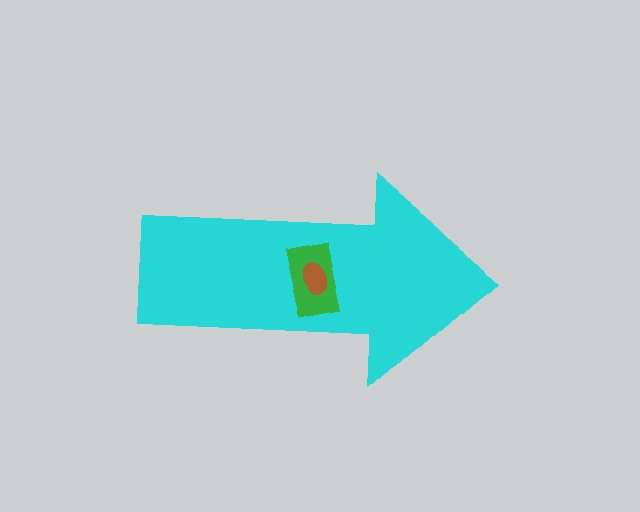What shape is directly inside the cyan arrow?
The green rectangle.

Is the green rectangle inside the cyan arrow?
Yes.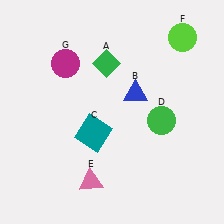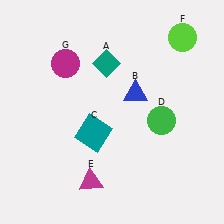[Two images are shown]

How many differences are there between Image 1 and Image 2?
There are 2 differences between the two images.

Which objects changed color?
A changed from green to teal. E changed from pink to magenta.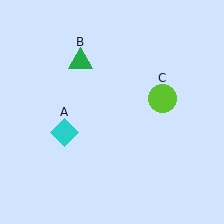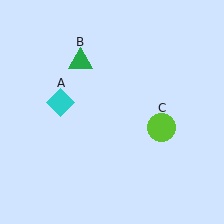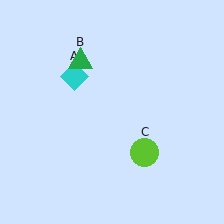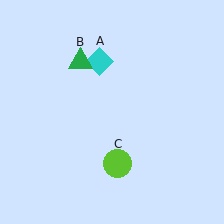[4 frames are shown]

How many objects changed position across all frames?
2 objects changed position: cyan diamond (object A), lime circle (object C).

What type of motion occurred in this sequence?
The cyan diamond (object A), lime circle (object C) rotated clockwise around the center of the scene.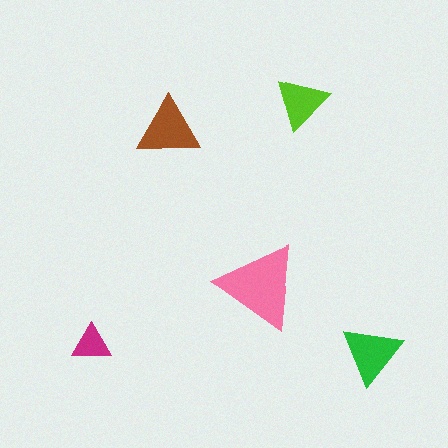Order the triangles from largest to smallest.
the pink one, the brown one, the green one, the lime one, the magenta one.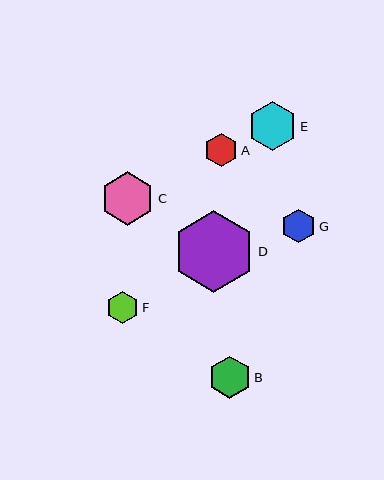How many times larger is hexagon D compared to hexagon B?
Hexagon D is approximately 1.9 times the size of hexagon B.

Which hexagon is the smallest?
Hexagon F is the smallest with a size of approximately 32 pixels.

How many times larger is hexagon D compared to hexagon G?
Hexagon D is approximately 2.4 times the size of hexagon G.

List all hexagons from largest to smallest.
From largest to smallest: D, C, E, B, G, A, F.